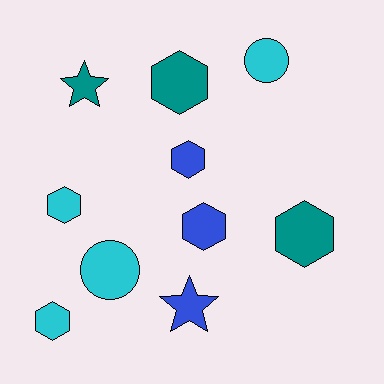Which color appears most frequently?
Cyan, with 4 objects.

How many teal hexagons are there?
There are 2 teal hexagons.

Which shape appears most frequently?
Hexagon, with 6 objects.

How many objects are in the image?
There are 10 objects.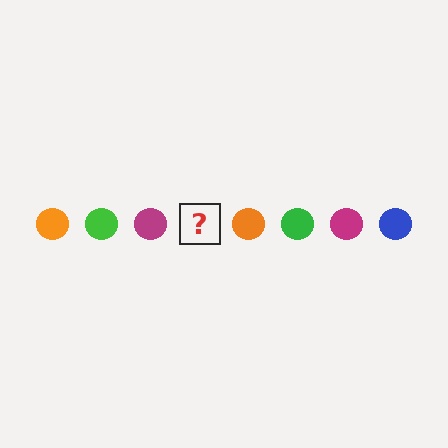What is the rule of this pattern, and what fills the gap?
The rule is that the pattern cycles through orange, green, magenta, blue circles. The gap should be filled with a blue circle.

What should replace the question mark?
The question mark should be replaced with a blue circle.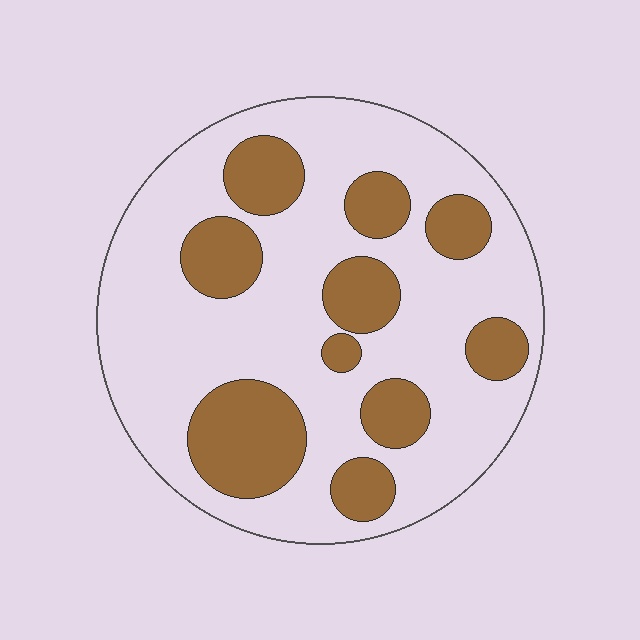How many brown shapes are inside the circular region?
10.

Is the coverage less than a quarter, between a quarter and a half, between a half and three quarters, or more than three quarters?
Between a quarter and a half.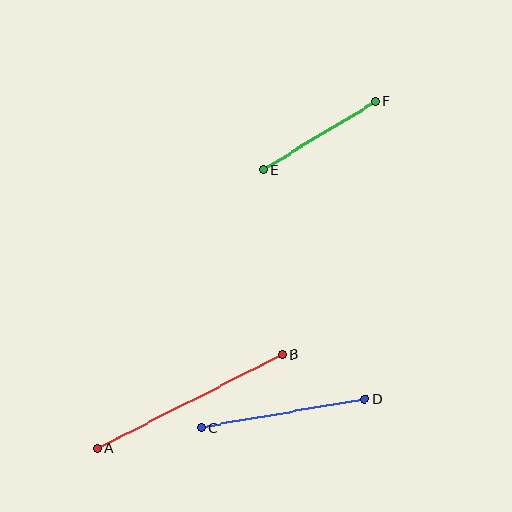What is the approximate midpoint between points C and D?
The midpoint is at approximately (283, 413) pixels.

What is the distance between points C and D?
The distance is approximately 166 pixels.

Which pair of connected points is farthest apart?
Points A and B are farthest apart.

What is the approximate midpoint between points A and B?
The midpoint is at approximately (190, 401) pixels.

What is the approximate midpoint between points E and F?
The midpoint is at approximately (319, 136) pixels.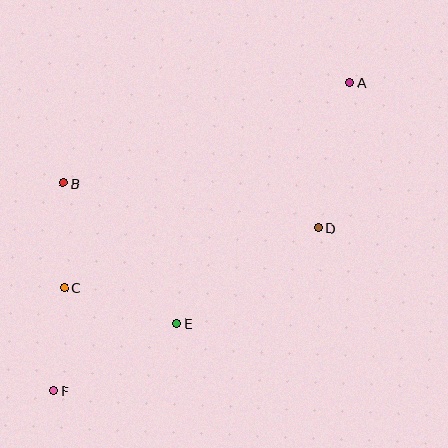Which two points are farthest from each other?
Points A and F are farthest from each other.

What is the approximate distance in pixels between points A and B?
The distance between A and B is approximately 304 pixels.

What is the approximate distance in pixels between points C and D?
The distance between C and D is approximately 261 pixels.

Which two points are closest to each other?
Points C and F are closest to each other.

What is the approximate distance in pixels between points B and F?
The distance between B and F is approximately 208 pixels.